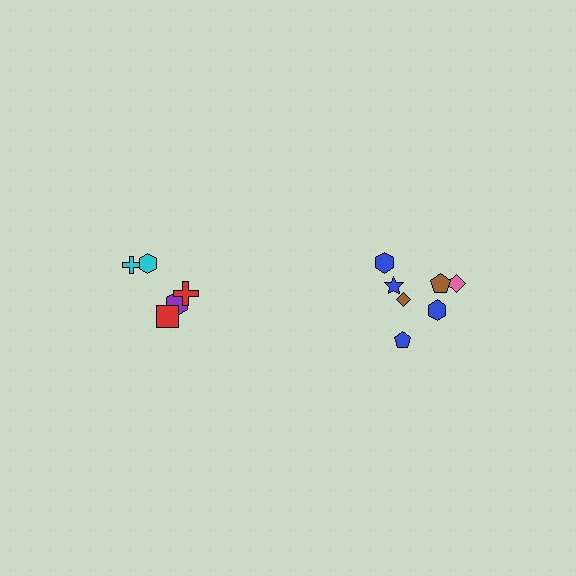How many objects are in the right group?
There are 7 objects.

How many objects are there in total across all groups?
There are 12 objects.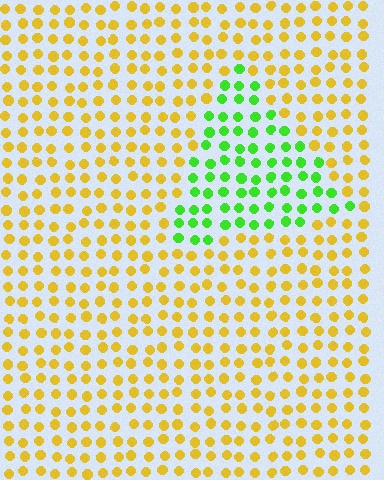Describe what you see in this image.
The image is filled with small yellow elements in a uniform arrangement. A triangle-shaped region is visible where the elements are tinted to a slightly different hue, forming a subtle color boundary.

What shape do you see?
I see a triangle.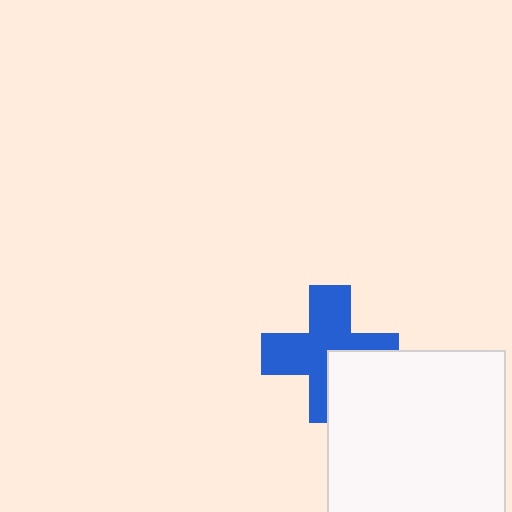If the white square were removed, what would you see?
You would see the complete blue cross.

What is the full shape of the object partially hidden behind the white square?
The partially hidden object is a blue cross.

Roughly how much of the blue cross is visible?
Most of it is visible (roughly 69%).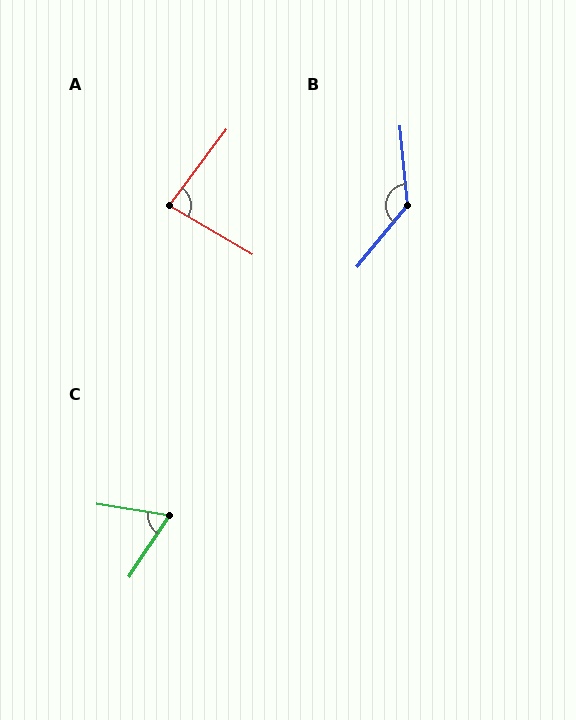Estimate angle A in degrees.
Approximately 83 degrees.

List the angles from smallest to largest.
C (66°), A (83°), B (136°).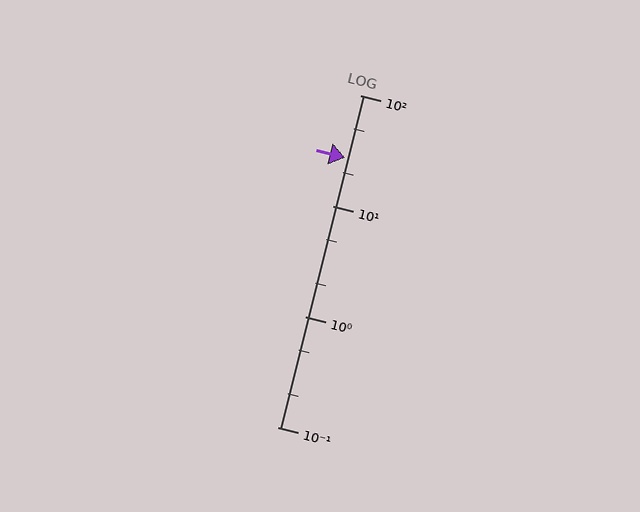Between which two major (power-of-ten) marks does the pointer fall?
The pointer is between 10 and 100.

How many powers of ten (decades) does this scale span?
The scale spans 3 decades, from 0.1 to 100.